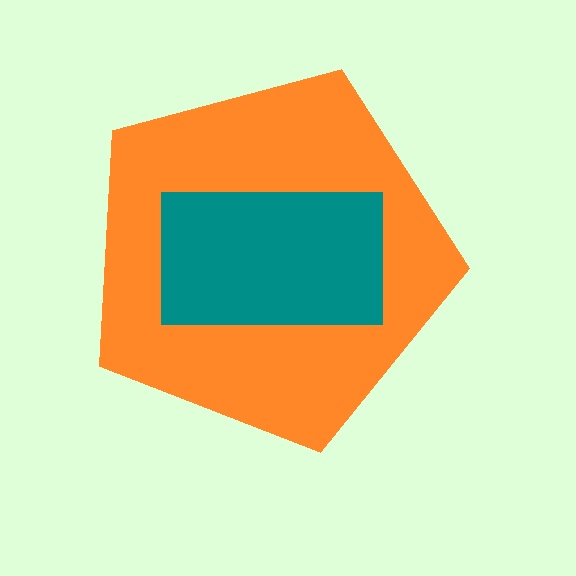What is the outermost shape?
The orange pentagon.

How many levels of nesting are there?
2.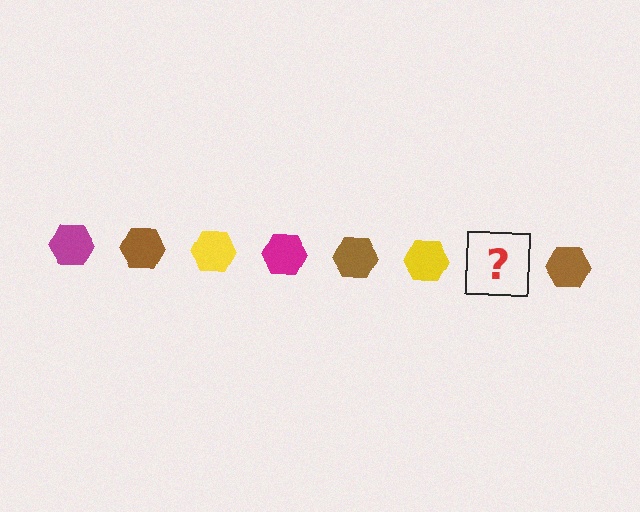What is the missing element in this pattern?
The missing element is a magenta hexagon.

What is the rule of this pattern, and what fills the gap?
The rule is that the pattern cycles through magenta, brown, yellow hexagons. The gap should be filled with a magenta hexagon.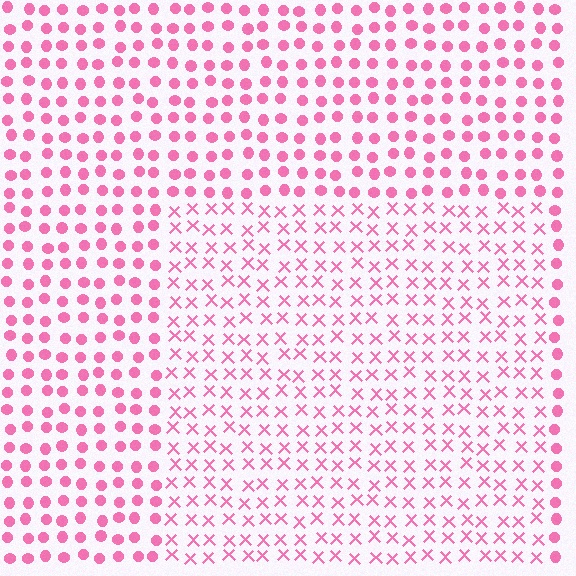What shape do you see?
I see a rectangle.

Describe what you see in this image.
The image is filled with small pink elements arranged in a uniform grid. A rectangle-shaped region contains X marks, while the surrounding area contains circles. The boundary is defined purely by the change in element shape.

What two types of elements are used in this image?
The image uses X marks inside the rectangle region and circles outside it.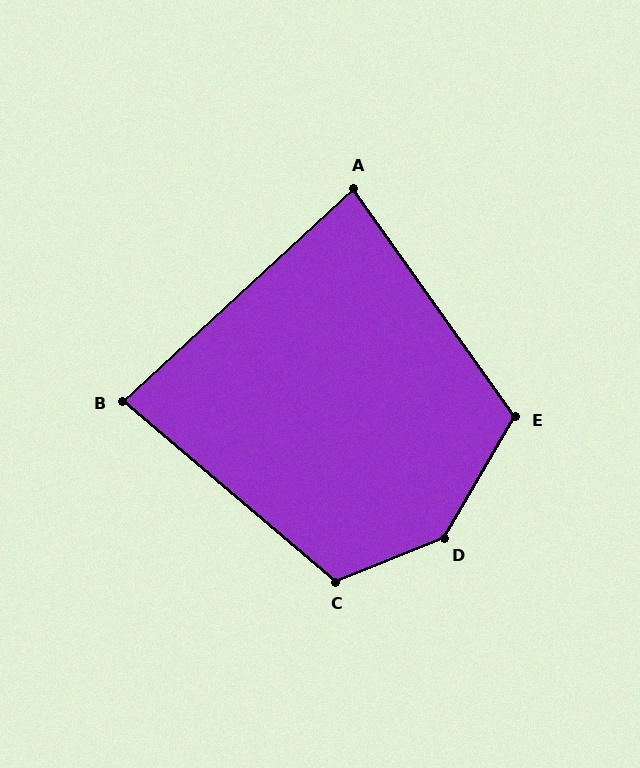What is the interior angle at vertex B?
Approximately 83 degrees (acute).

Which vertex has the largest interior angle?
D, at approximately 142 degrees.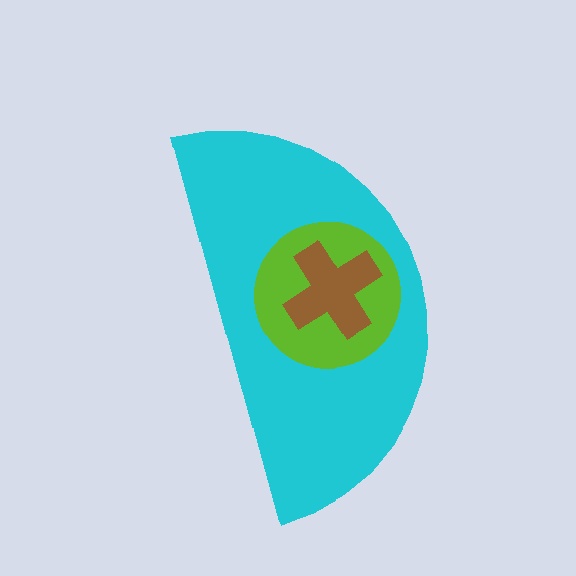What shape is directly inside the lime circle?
The brown cross.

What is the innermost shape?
The brown cross.